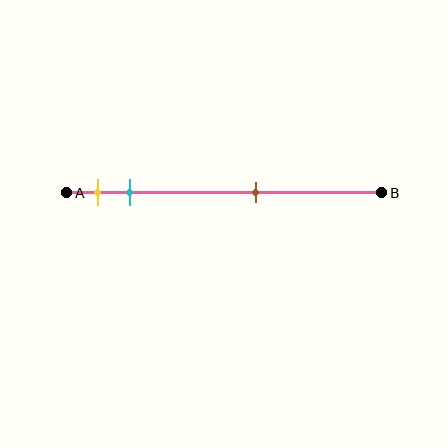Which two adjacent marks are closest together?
The yellow and cyan marks are the closest adjacent pair.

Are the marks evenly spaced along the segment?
No, the marks are not evenly spaced.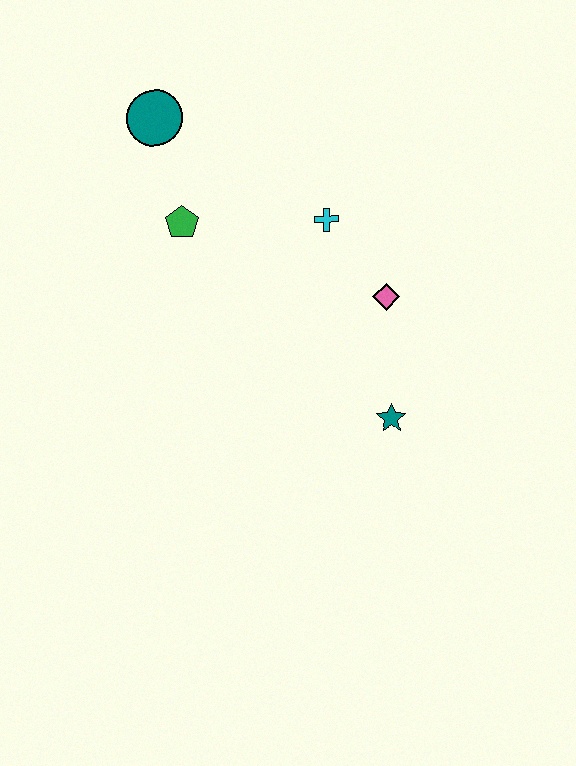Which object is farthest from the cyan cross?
The teal star is farthest from the cyan cross.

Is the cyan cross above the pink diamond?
Yes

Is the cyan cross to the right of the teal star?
No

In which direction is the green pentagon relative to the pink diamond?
The green pentagon is to the left of the pink diamond.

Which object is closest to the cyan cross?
The pink diamond is closest to the cyan cross.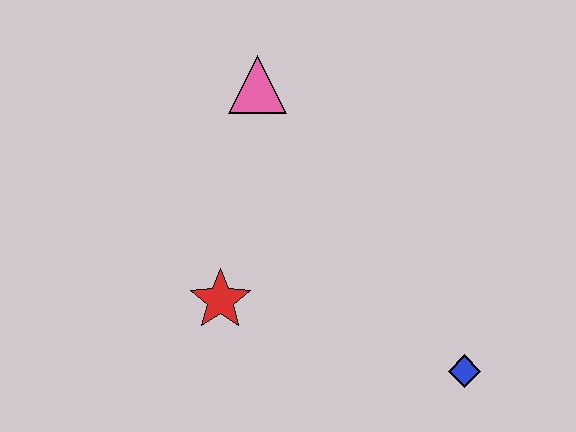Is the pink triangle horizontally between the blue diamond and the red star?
Yes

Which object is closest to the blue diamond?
The red star is closest to the blue diamond.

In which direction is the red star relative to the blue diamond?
The red star is to the left of the blue diamond.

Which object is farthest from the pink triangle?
The blue diamond is farthest from the pink triangle.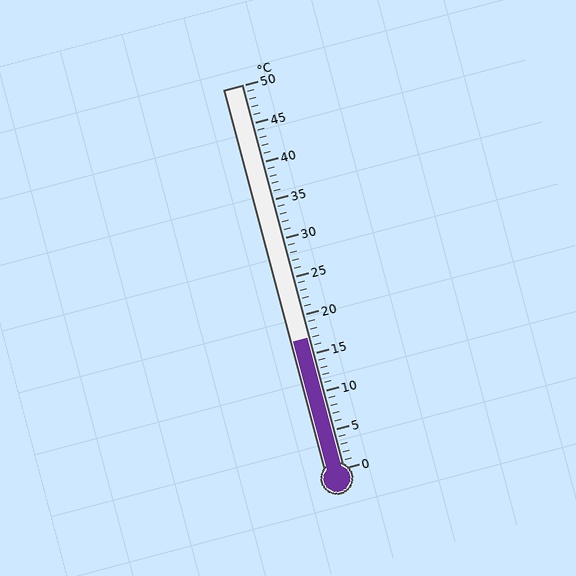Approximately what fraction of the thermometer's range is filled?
The thermometer is filled to approximately 35% of its range.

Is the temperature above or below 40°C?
The temperature is below 40°C.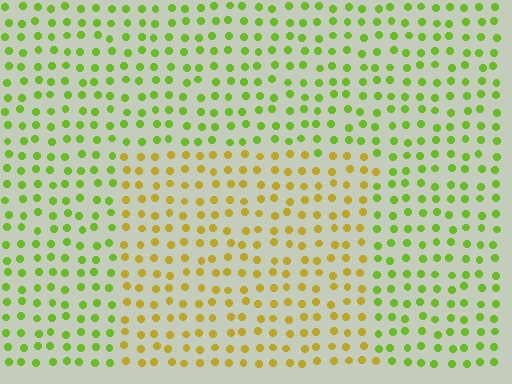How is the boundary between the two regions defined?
The boundary is defined purely by a slight shift in hue (about 43 degrees). Spacing, size, and orientation are identical on both sides.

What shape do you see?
I see a rectangle.